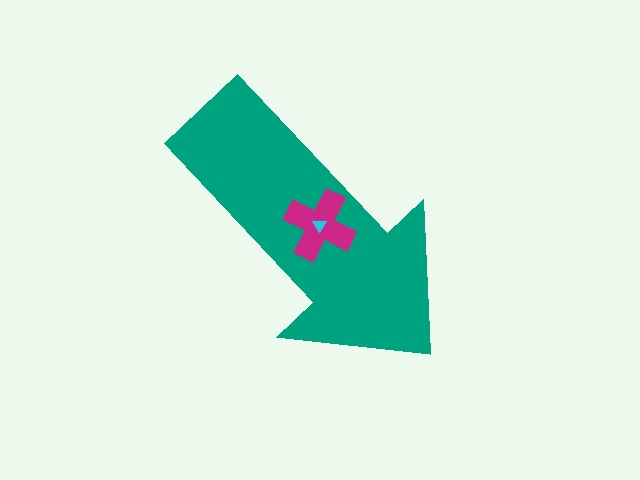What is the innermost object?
The cyan triangle.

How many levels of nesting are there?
3.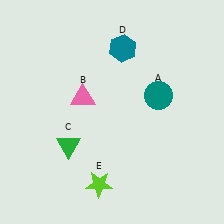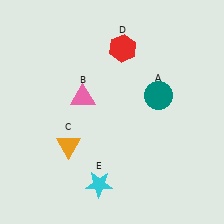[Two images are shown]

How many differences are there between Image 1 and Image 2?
There are 3 differences between the two images.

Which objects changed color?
C changed from green to orange. D changed from teal to red. E changed from lime to cyan.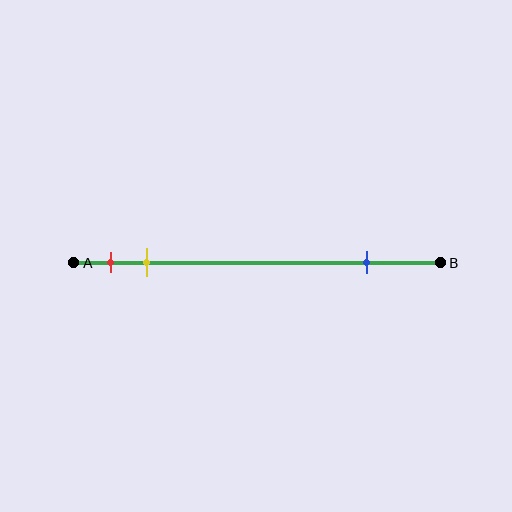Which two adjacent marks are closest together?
The red and yellow marks are the closest adjacent pair.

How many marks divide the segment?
There are 3 marks dividing the segment.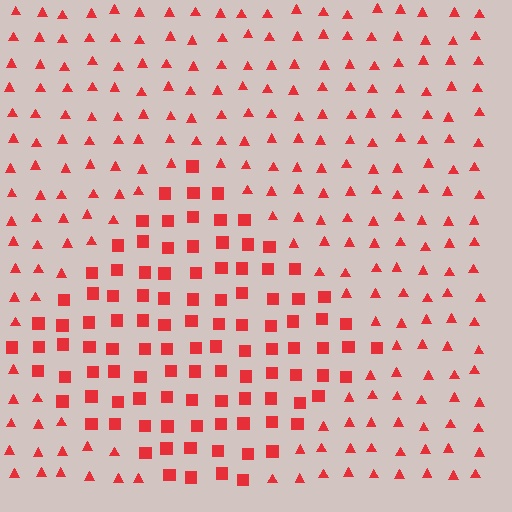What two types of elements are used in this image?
The image uses squares inside the diamond region and triangles outside it.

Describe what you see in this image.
The image is filled with small red elements arranged in a uniform grid. A diamond-shaped region contains squares, while the surrounding area contains triangles. The boundary is defined purely by the change in element shape.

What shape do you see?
I see a diamond.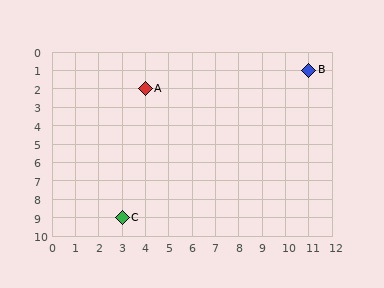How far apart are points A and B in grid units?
Points A and B are 7 columns and 1 row apart (about 7.1 grid units diagonally).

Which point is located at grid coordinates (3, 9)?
Point C is at (3, 9).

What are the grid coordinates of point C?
Point C is at grid coordinates (3, 9).